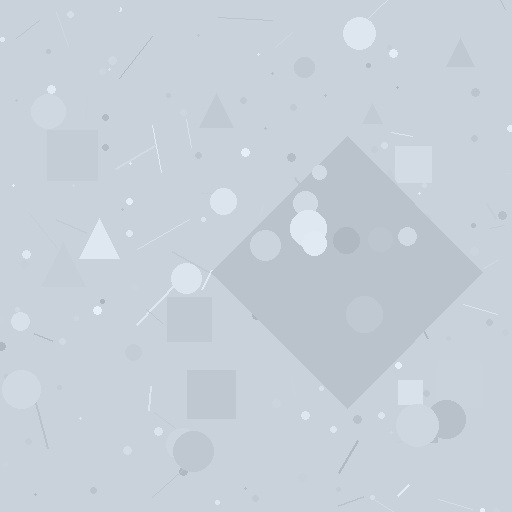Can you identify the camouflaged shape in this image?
The camouflaged shape is a diamond.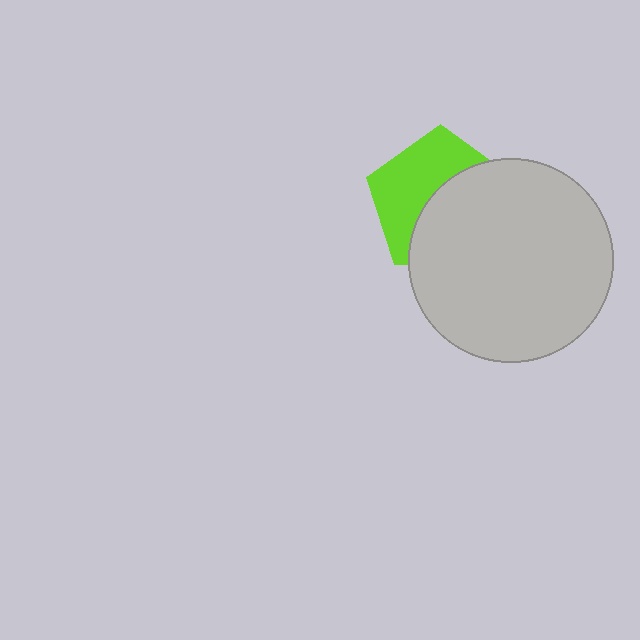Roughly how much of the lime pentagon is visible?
About half of it is visible (roughly 47%).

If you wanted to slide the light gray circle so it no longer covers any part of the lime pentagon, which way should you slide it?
Slide it toward the lower-right — that is the most direct way to separate the two shapes.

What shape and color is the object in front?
The object in front is a light gray circle.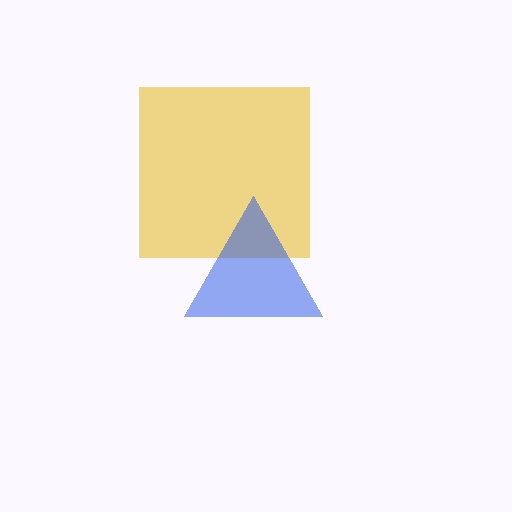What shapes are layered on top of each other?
The layered shapes are: a yellow square, a blue triangle.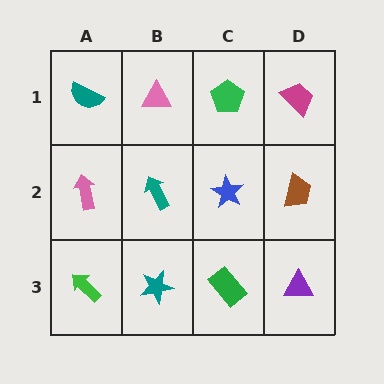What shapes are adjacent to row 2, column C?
A green pentagon (row 1, column C), a green rectangle (row 3, column C), a teal arrow (row 2, column B), a brown trapezoid (row 2, column D).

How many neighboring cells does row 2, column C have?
4.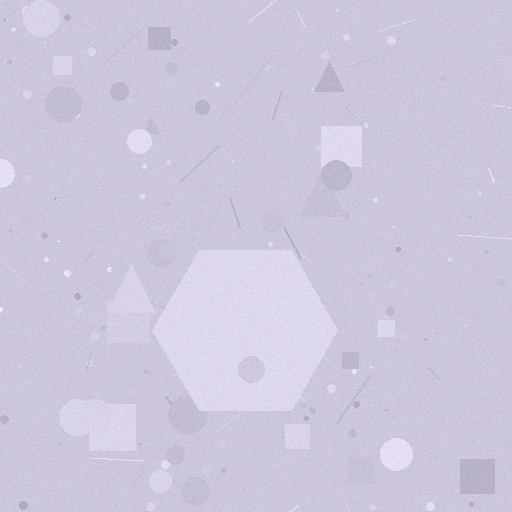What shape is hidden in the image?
A hexagon is hidden in the image.